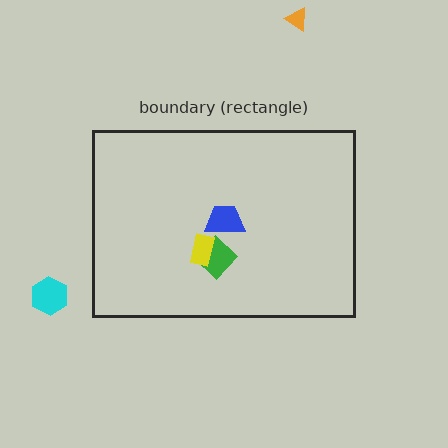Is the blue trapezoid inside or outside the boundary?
Inside.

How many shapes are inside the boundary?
3 inside, 2 outside.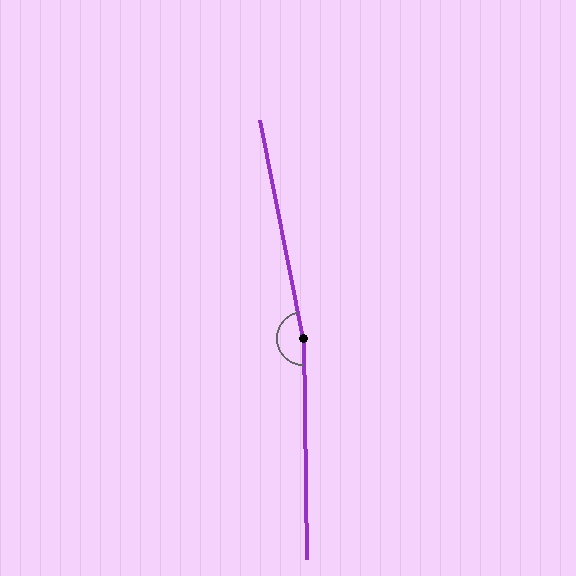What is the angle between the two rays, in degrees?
Approximately 170 degrees.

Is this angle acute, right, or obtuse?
It is obtuse.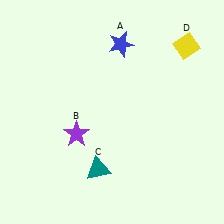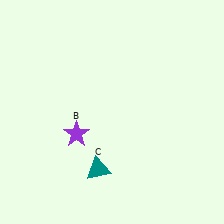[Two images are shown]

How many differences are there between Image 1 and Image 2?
There are 2 differences between the two images.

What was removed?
The blue star (A), the yellow diamond (D) were removed in Image 2.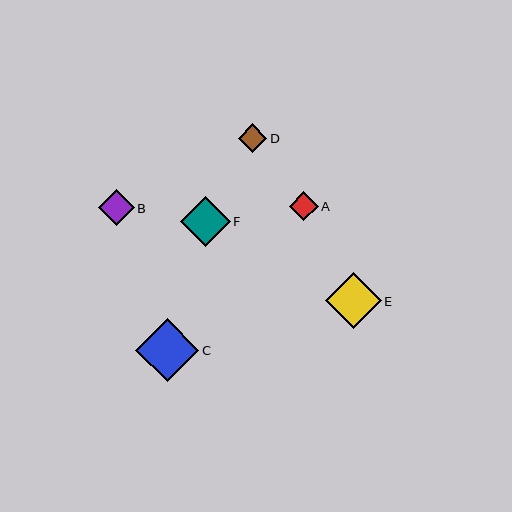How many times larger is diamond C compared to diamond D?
Diamond C is approximately 2.2 times the size of diamond D.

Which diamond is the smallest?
Diamond D is the smallest with a size of approximately 28 pixels.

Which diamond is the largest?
Diamond C is the largest with a size of approximately 63 pixels.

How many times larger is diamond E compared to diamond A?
Diamond E is approximately 1.9 times the size of diamond A.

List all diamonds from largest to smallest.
From largest to smallest: C, E, F, B, A, D.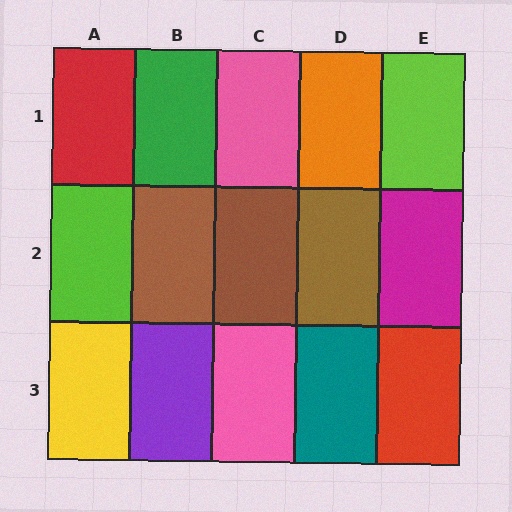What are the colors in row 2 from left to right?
Lime, brown, brown, brown, magenta.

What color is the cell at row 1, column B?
Green.